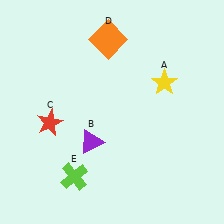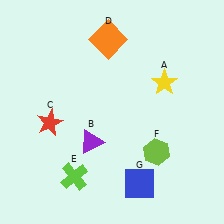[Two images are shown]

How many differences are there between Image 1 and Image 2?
There are 2 differences between the two images.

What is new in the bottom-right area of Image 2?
A blue square (G) was added in the bottom-right area of Image 2.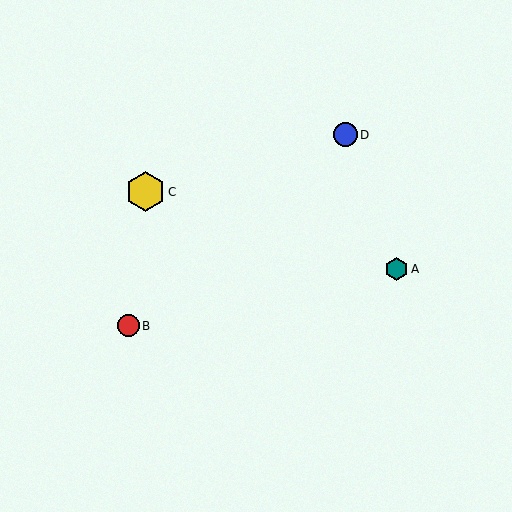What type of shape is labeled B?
Shape B is a red circle.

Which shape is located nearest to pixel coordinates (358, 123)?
The blue circle (labeled D) at (345, 135) is nearest to that location.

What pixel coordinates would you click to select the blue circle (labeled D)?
Click at (345, 135) to select the blue circle D.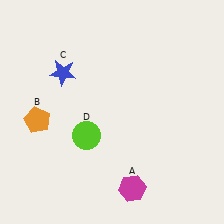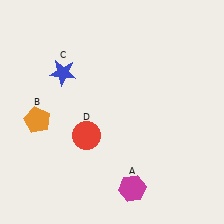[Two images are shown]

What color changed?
The circle (D) changed from lime in Image 1 to red in Image 2.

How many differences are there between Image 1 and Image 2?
There is 1 difference between the two images.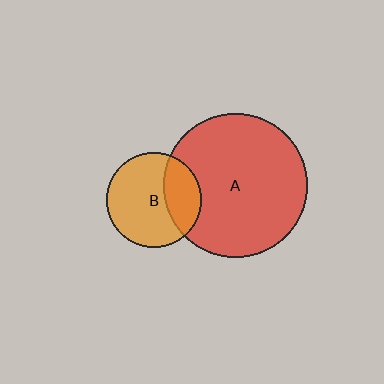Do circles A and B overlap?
Yes.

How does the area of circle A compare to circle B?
Approximately 2.3 times.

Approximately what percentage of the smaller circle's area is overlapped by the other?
Approximately 30%.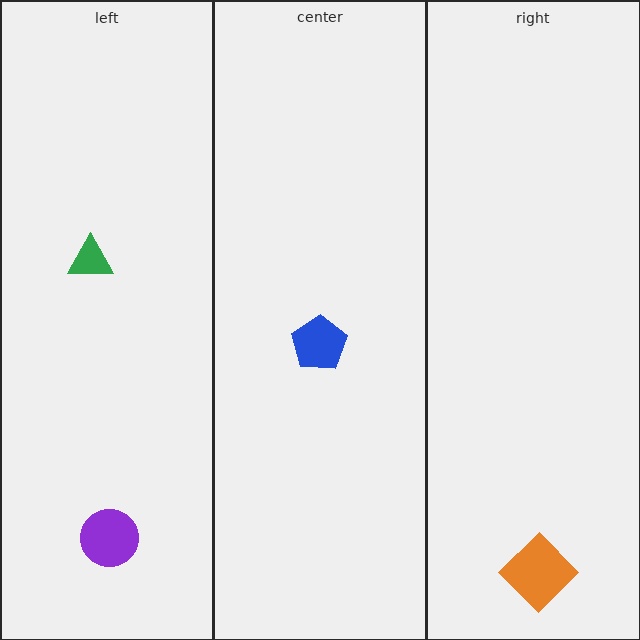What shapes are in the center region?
The blue pentagon.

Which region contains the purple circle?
The left region.